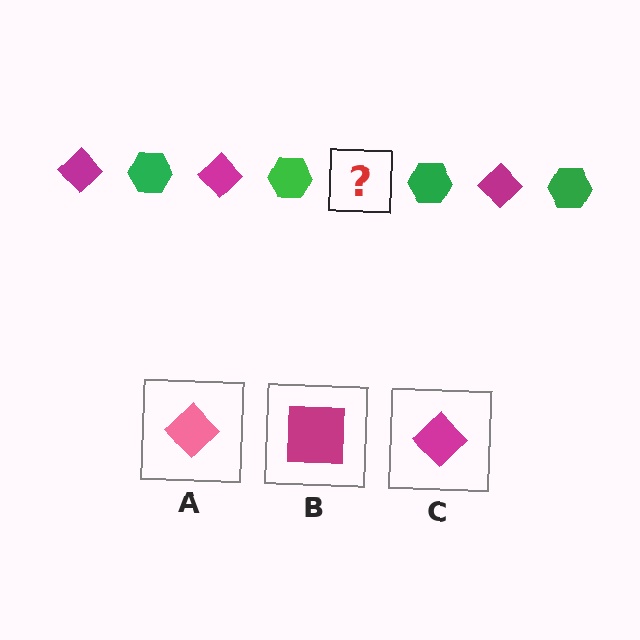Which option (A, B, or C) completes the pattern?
C.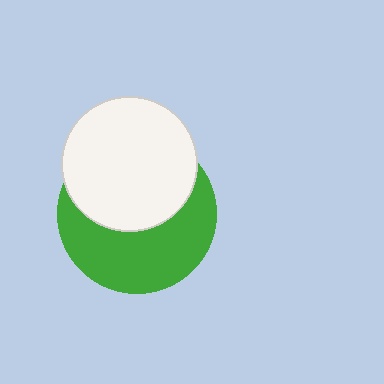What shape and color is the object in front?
The object in front is a white circle.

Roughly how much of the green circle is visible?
About half of it is visible (roughly 51%).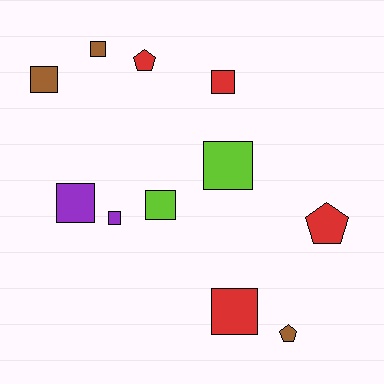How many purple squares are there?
There are 2 purple squares.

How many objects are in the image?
There are 11 objects.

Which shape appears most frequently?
Square, with 8 objects.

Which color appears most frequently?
Red, with 4 objects.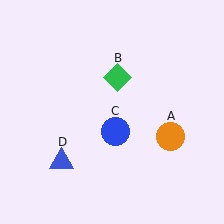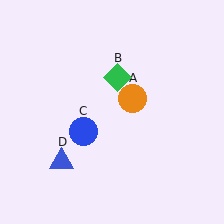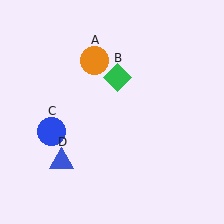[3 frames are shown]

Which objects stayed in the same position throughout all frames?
Green diamond (object B) and blue triangle (object D) remained stationary.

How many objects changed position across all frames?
2 objects changed position: orange circle (object A), blue circle (object C).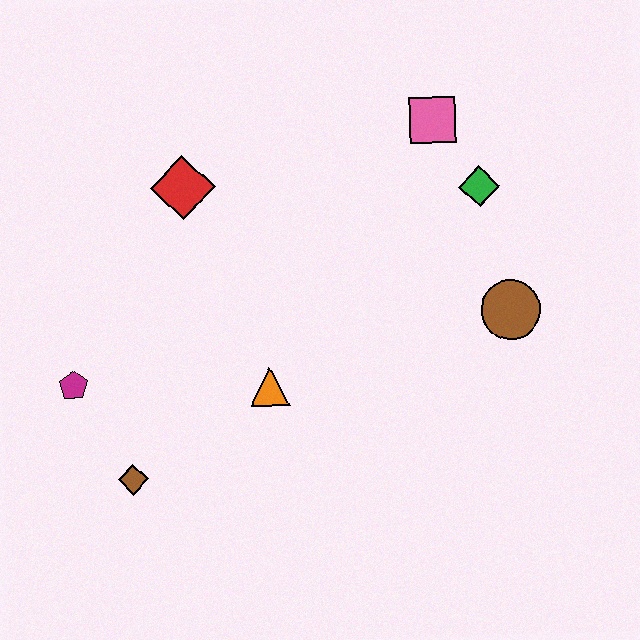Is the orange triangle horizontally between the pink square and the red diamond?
Yes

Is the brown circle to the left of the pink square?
No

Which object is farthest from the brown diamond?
The pink square is farthest from the brown diamond.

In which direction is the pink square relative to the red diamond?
The pink square is to the right of the red diamond.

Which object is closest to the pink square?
The green diamond is closest to the pink square.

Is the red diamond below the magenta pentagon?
No